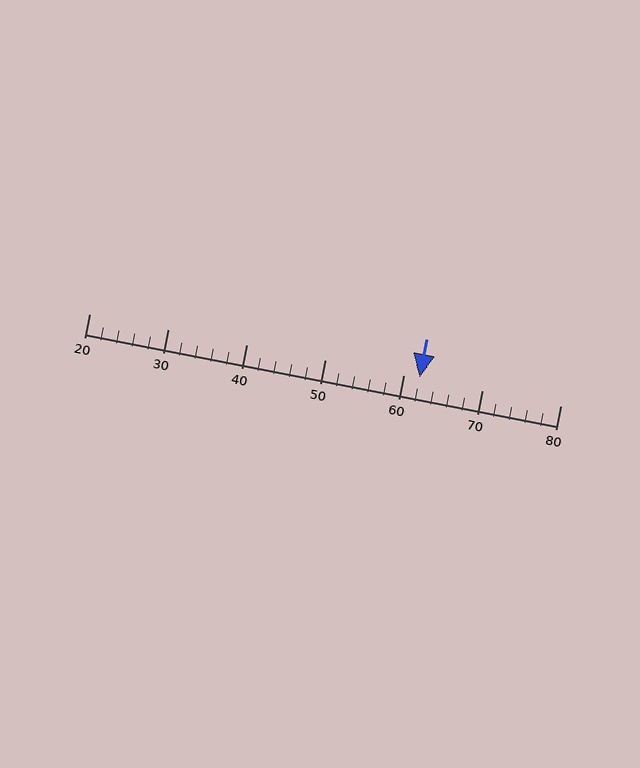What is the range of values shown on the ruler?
The ruler shows values from 20 to 80.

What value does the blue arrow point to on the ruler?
The blue arrow points to approximately 62.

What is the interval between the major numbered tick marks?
The major tick marks are spaced 10 units apart.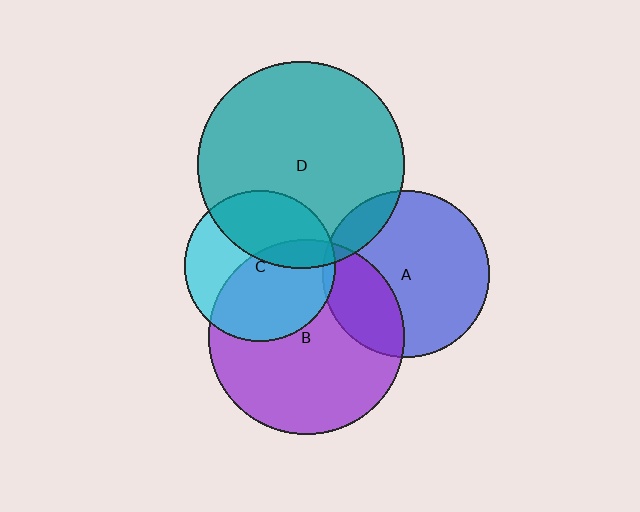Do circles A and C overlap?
Yes.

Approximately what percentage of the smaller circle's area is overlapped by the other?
Approximately 5%.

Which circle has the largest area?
Circle D (teal).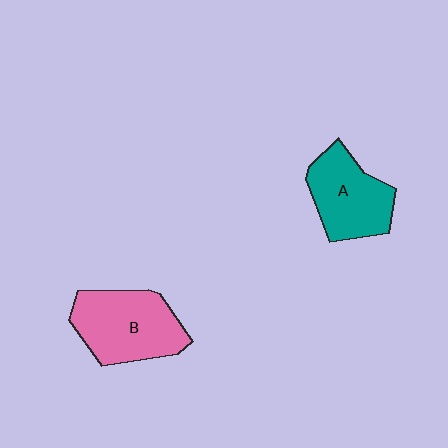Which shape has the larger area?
Shape B (pink).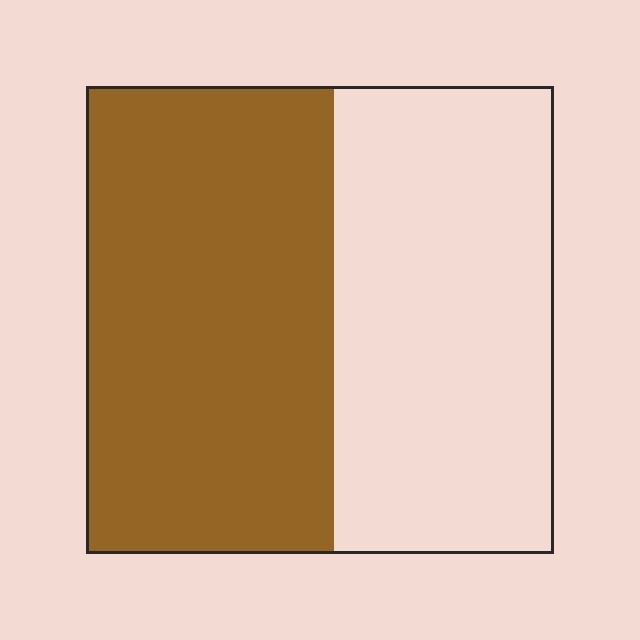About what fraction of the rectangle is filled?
About one half (1/2).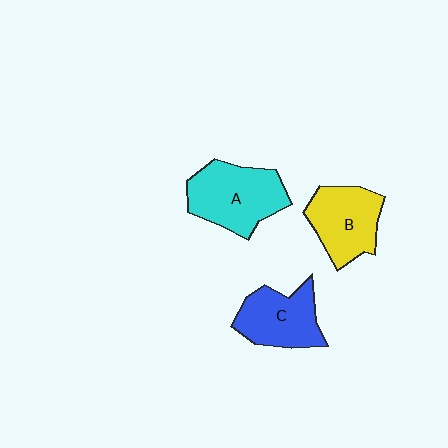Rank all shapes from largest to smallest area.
From largest to smallest: A (cyan), B (yellow), C (blue).